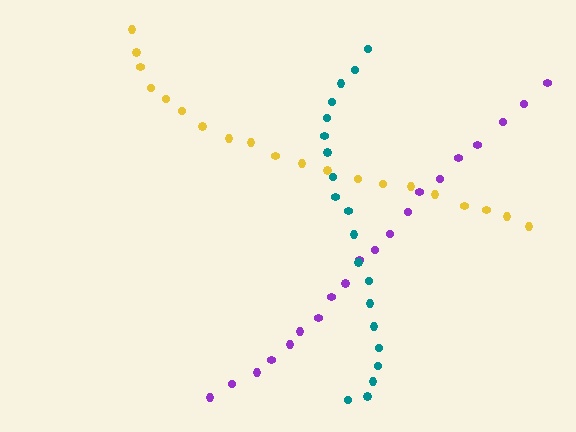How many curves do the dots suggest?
There are 3 distinct paths.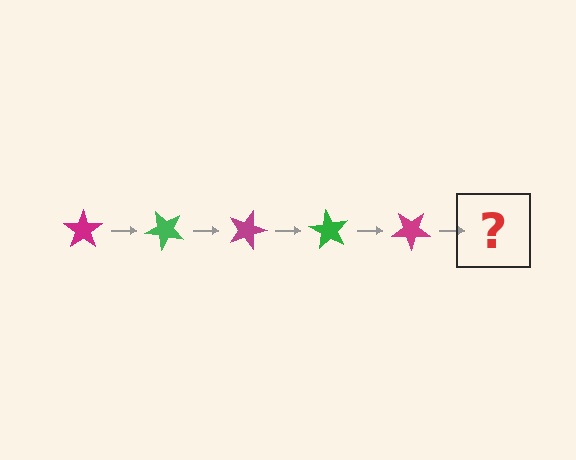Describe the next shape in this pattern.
It should be a green star, rotated 225 degrees from the start.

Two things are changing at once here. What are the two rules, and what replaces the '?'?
The two rules are that it rotates 45 degrees each step and the color cycles through magenta and green. The '?' should be a green star, rotated 225 degrees from the start.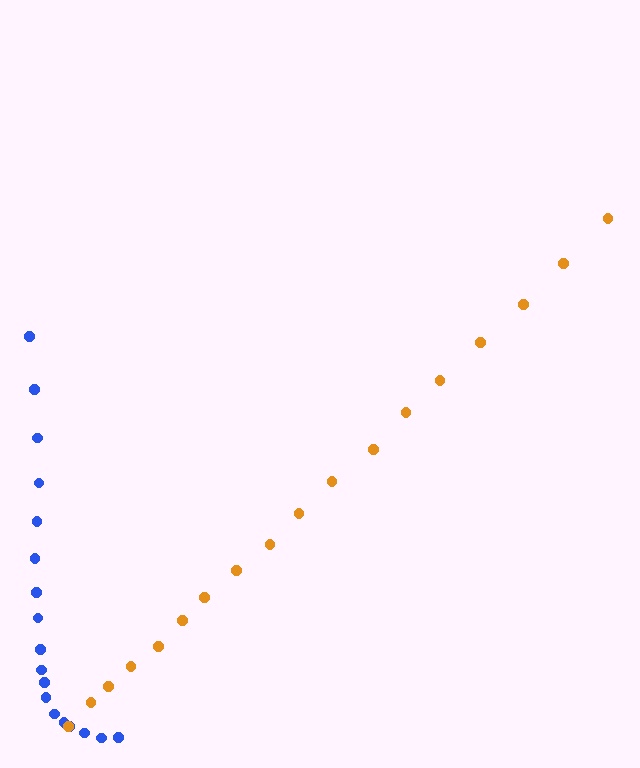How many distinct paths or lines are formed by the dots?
There are 2 distinct paths.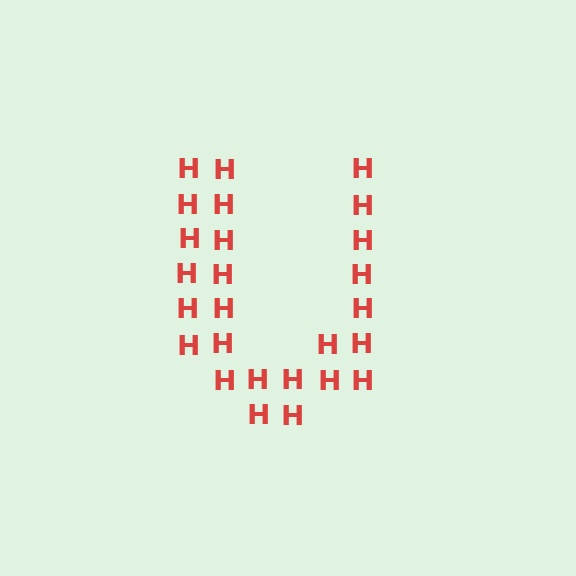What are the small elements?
The small elements are letter H's.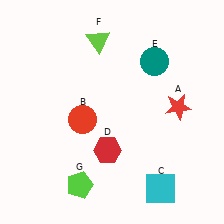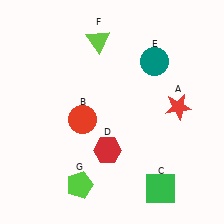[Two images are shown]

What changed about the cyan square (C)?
In Image 1, C is cyan. In Image 2, it changed to green.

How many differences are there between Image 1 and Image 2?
There is 1 difference between the two images.